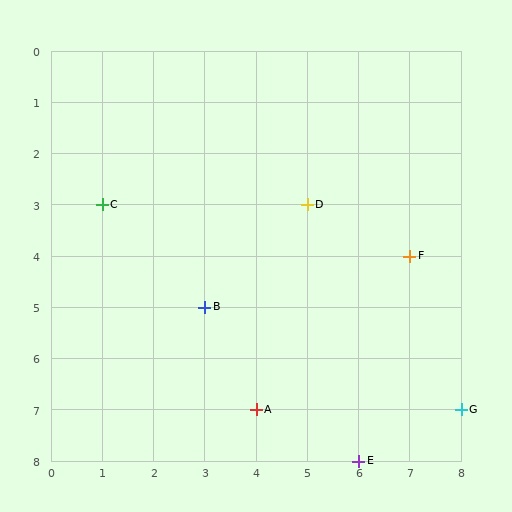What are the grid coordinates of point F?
Point F is at grid coordinates (7, 4).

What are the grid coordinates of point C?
Point C is at grid coordinates (1, 3).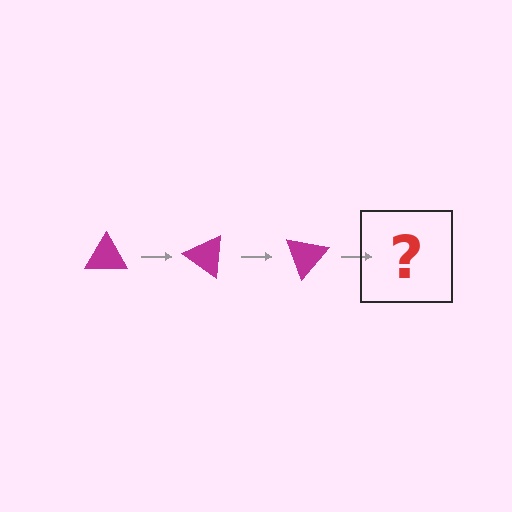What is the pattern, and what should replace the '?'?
The pattern is that the triangle rotates 35 degrees each step. The '?' should be a magenta triangle rotated 105 degrees.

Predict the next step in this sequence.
The next step is a magenta triangle rotated 105 degrees.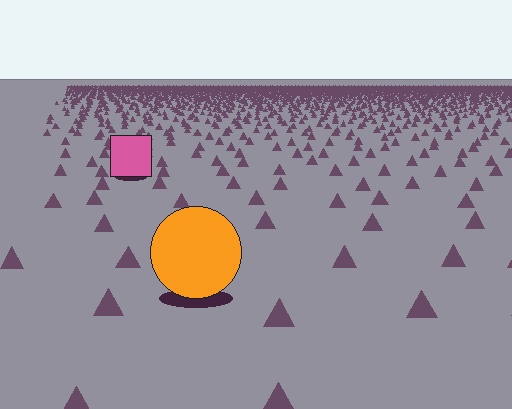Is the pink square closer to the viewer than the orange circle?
No. The orange circle is closer — you can tell from the texture gradient: the ground texture is coarser near it.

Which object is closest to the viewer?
The orange circle is closest. The texture marks near it are larger and more spread out.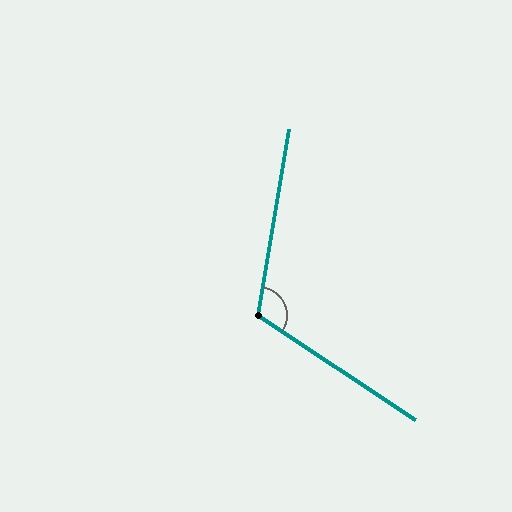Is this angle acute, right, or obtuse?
It is obtuse.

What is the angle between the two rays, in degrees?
Approximately 114 degrees.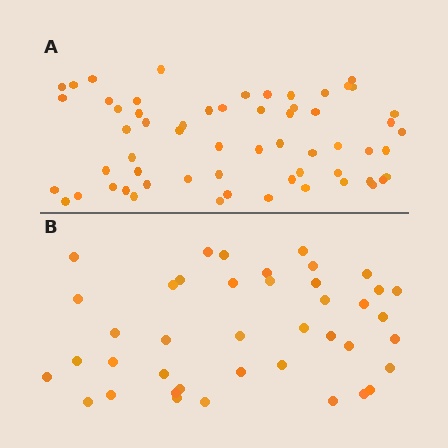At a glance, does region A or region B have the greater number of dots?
Region A (the top region) has more dots.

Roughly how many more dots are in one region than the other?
Region A has approximately 20 more dots than region B.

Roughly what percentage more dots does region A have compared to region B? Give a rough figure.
About 45% more.